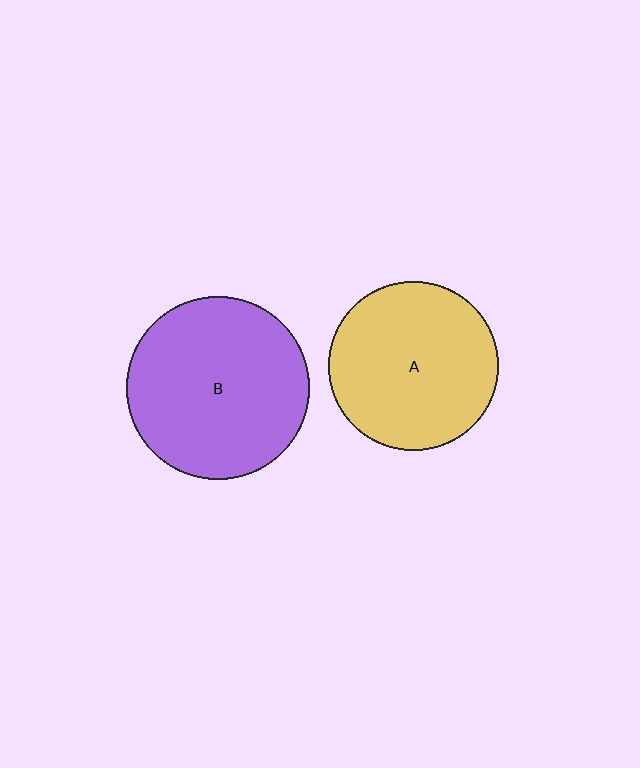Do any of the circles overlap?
No, none of the circles overlap.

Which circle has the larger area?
Circle B (purple).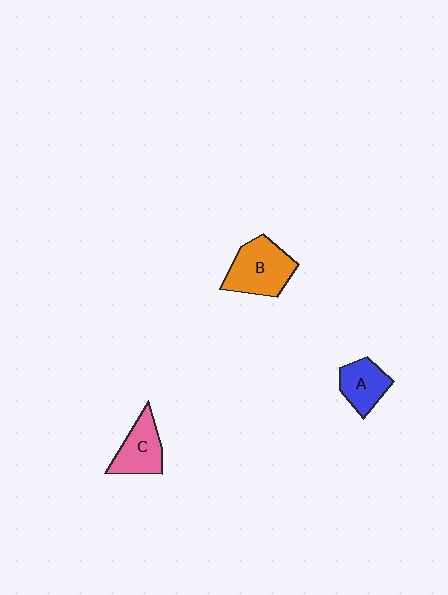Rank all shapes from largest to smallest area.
From largest to smallest: B (orange), C (pink), A (blue).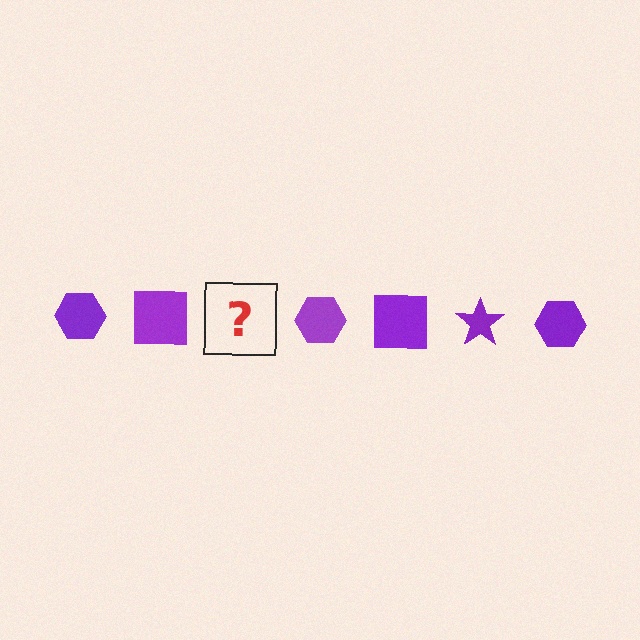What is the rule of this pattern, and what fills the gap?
The rule is that the pattern cycles through hexagon, square, star shapes in purple. The gap should be filled with a purple star.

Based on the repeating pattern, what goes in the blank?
The blank should be a purple star.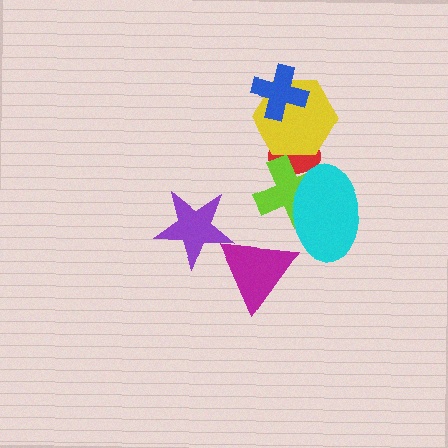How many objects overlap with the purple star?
1 object overlaps with the purple star.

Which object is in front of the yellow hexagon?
The blue cross is in front of the yellow hexagon.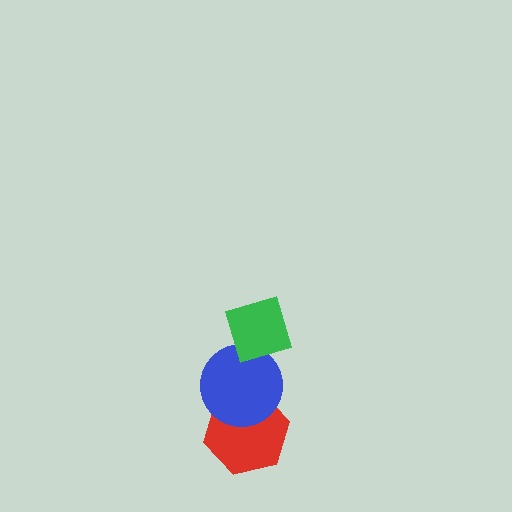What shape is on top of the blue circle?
The green diamond is on top of the blue circle.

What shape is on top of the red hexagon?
The blue circle is on top of the red hexagon.